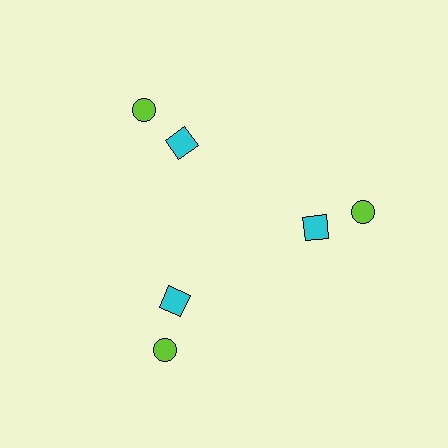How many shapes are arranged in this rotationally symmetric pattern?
There are 6 shapes, arranged in 3 groups of 2.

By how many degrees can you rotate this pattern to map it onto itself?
The pattern maps onto itself every 120 degrees of rotation.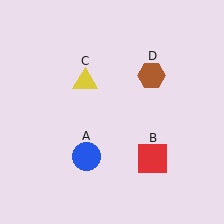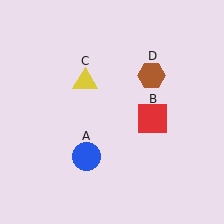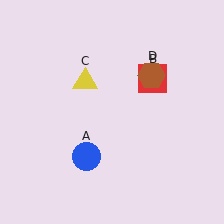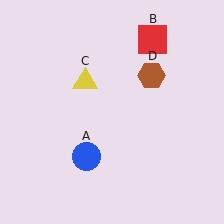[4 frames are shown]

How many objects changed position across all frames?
1 object changed position: red square (object B).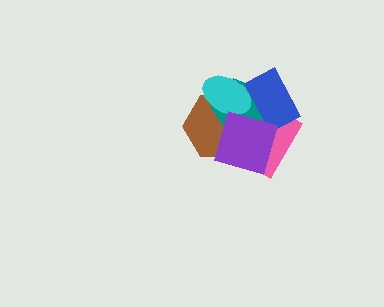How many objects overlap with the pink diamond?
5 objects overlap with the pink diamond.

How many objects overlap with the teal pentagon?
5 objects overlap with the teal pentagon.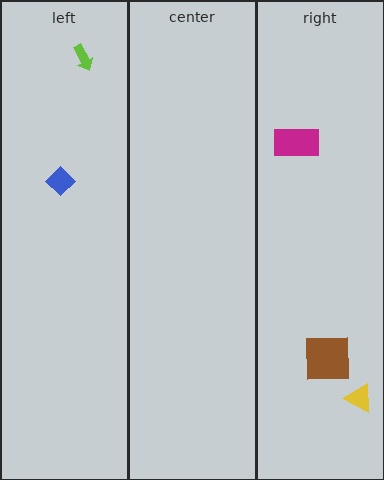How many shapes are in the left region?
2.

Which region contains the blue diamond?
The left region.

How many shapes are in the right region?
3.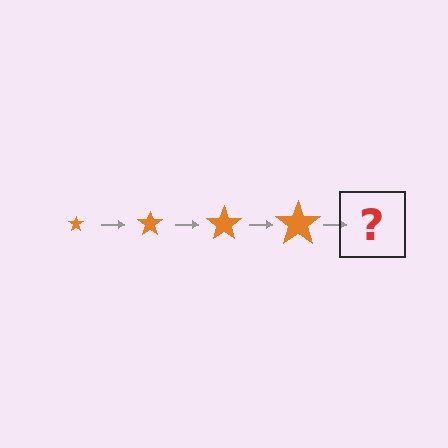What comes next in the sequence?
The next element should be an orange star, larger than the previous one.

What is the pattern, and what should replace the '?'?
The pattern is that the star gets progressively larger each step. The '?' should be an orange star, larger than the previous one.